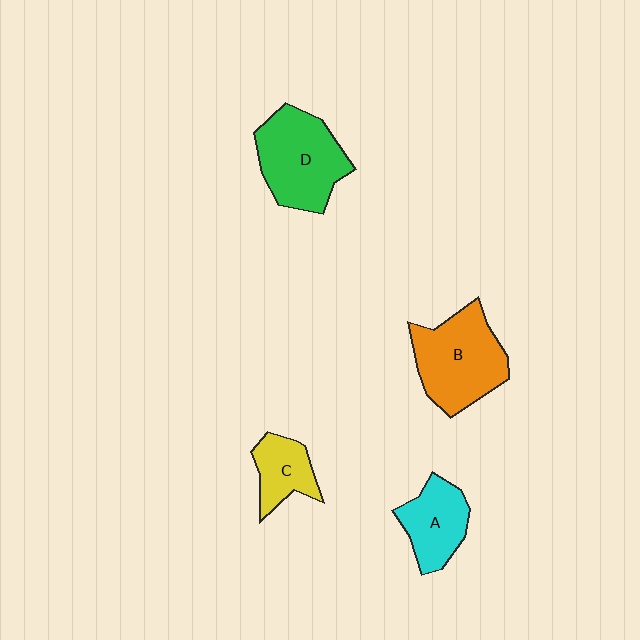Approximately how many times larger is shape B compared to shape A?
Approximately 1.6 times.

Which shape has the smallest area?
Shape C (yellow).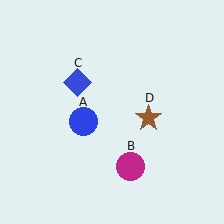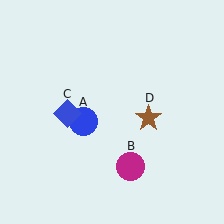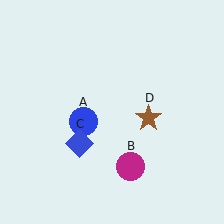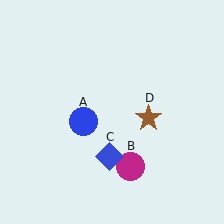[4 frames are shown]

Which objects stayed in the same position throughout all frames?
Blue circle (object A) and magenta circle (object B) and brown star (object D) remained stationary.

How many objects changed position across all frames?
1 object changed position: blue diamond (object C).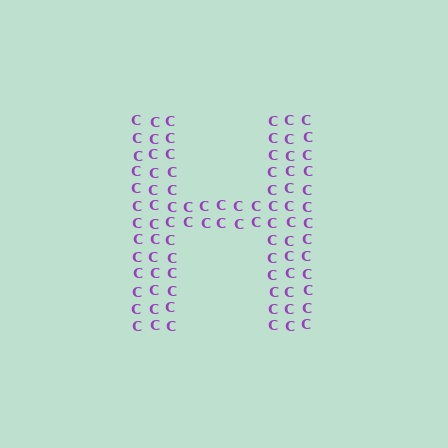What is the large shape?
The large shape is the letter H.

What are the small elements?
The small elements are letter C's.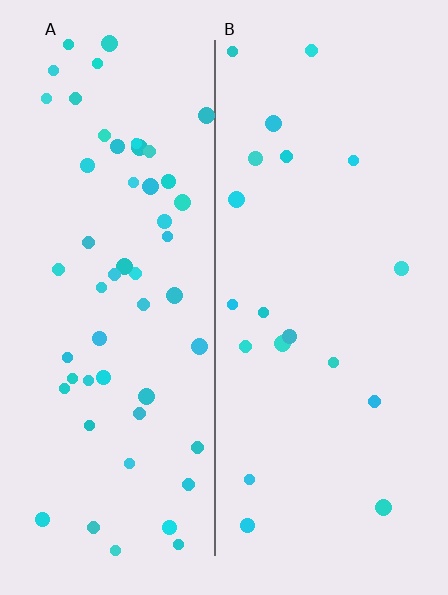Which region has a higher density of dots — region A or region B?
A (the left).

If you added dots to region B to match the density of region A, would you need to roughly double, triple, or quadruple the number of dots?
Approximately triple.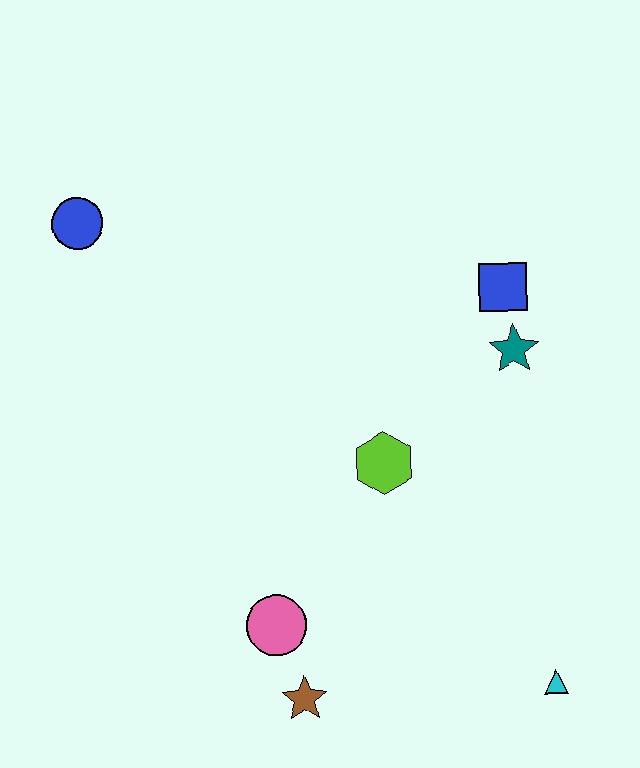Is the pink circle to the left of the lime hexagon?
Yes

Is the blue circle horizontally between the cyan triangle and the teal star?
No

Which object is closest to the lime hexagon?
The teal star is closest to the lime hexagon.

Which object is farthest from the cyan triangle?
The blue circle is farthest from the cyan triangle.